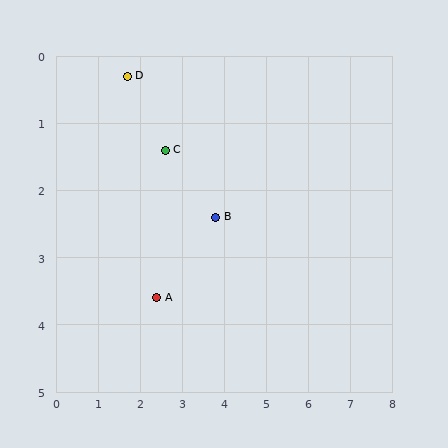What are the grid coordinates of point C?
Point C is at approximately (2.6, 1.4).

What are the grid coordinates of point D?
Point D is at approximately (1.7, 0.3).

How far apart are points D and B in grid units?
Points D and B are about 3.0 grid units apart.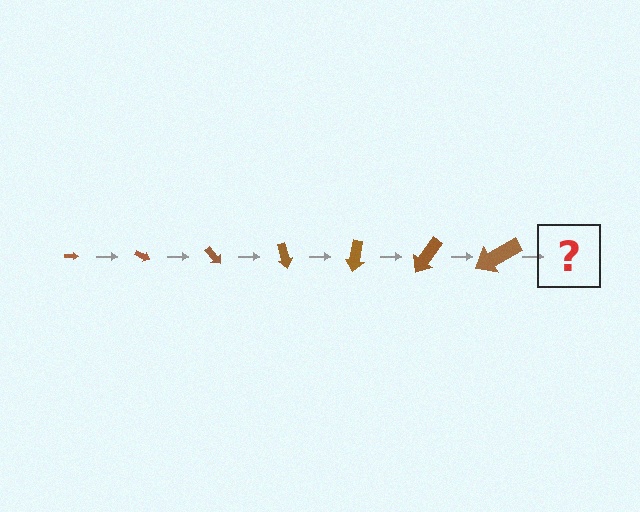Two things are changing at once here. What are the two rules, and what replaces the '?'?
The two rules are that the arrow grows larger each step and it rotates 25 degrees each step. The '?' should be an arrow, larger than the previous one and rotated 175 degrees from the start.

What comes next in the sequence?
The next element should be an arrow, larger than the previous one and rotated 175 degrees from the start.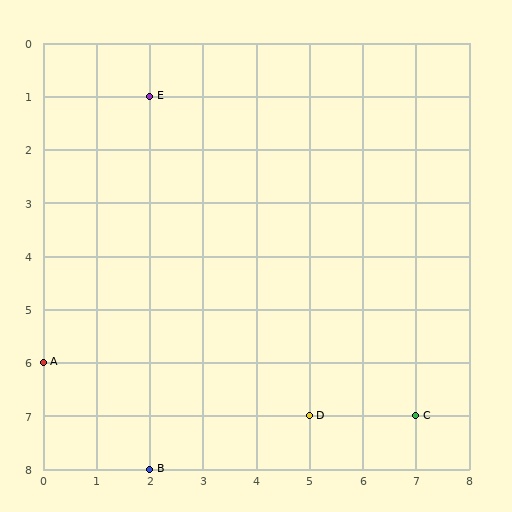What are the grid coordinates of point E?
Point E is at grid coordinates (2, 1).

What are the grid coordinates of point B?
Point B is at grid coordinates (2, 8).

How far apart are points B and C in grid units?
Points B and C are 5 columns and 1 row apart (about 5.1 grid units diagonally).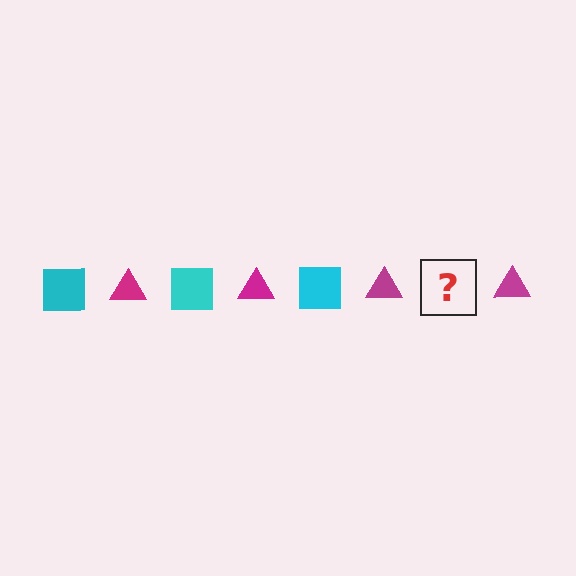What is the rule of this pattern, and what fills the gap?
The rule is that the pattern alternates between cyan square and magenta triangle. The gap should be filled with a cyan square.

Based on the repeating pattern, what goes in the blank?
The blank should be a cyan square.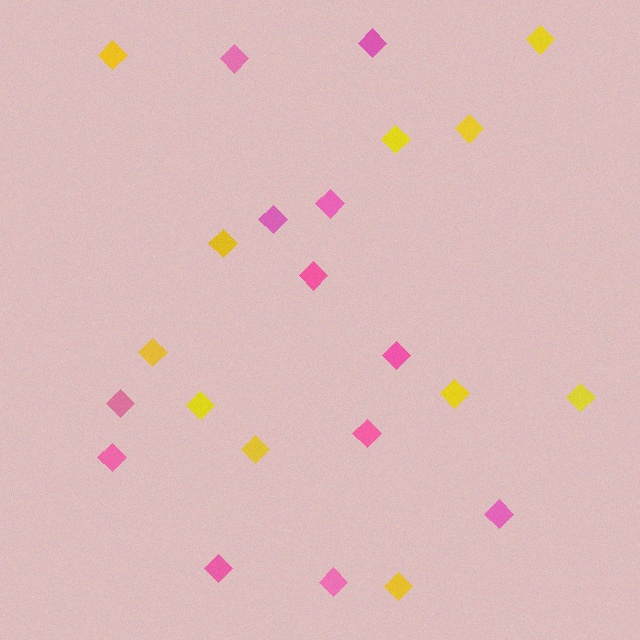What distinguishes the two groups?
There are 2 groups: one group of yellow diamonds (11) and one group of pink diamonds (12).